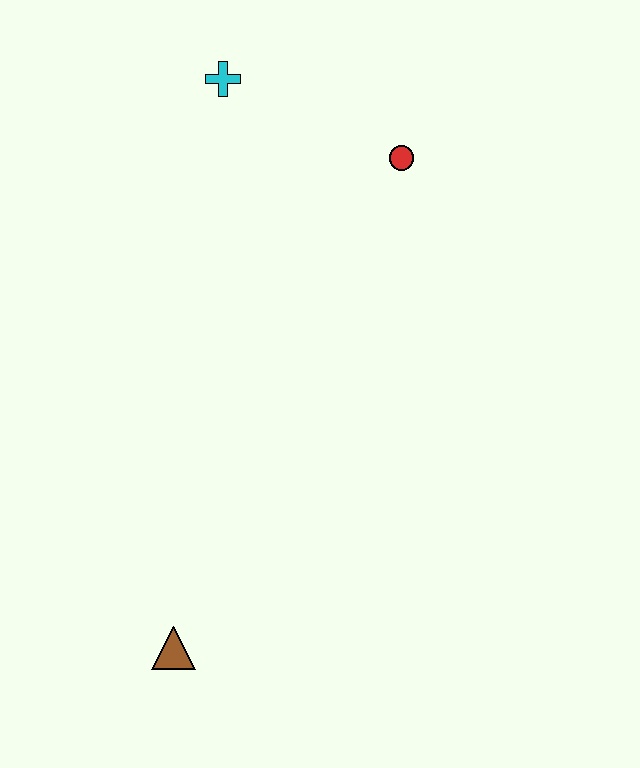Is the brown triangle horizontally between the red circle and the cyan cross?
No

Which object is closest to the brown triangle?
The red circle is closest to the brown triangle.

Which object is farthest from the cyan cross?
The brown triangle is farthest from the cyan cross.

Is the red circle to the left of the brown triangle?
No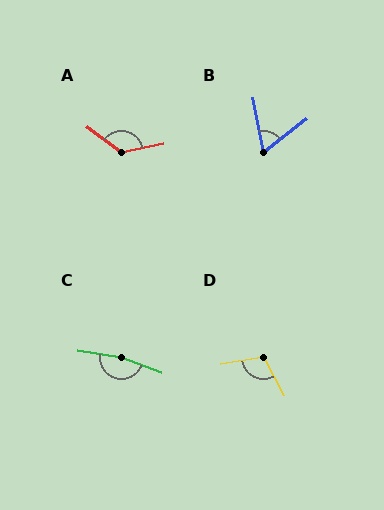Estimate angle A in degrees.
Approximately 131 degrees.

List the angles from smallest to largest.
B (62°), D (109°), A (131°), C (169°).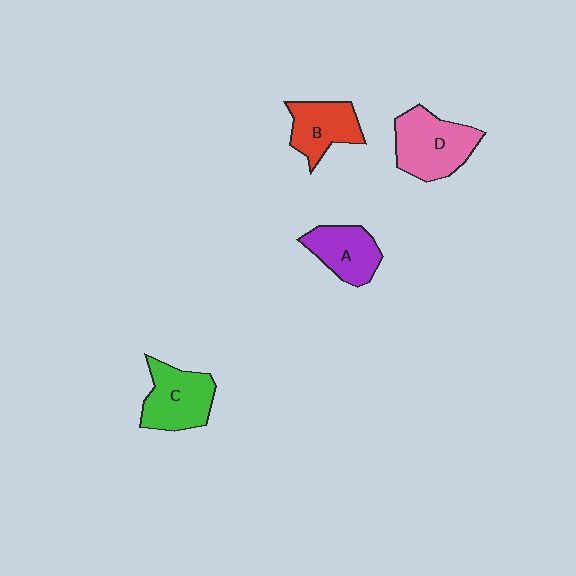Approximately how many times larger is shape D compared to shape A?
Approximately 1.4 times.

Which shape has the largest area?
Shape D (pink).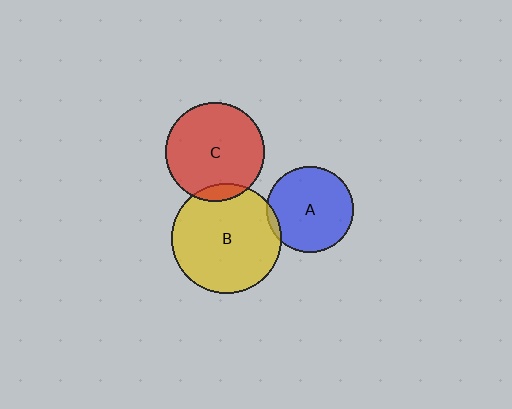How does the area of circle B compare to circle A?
Approximately 1.6 times.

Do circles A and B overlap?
Yes.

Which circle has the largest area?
Circle B (yellow).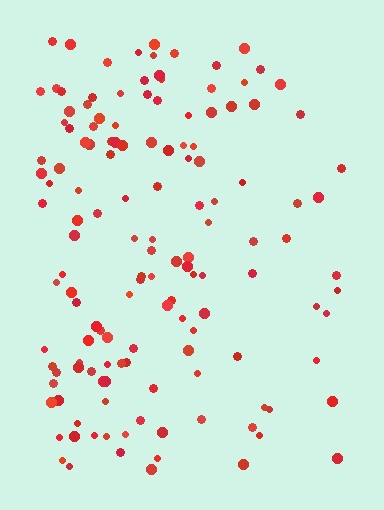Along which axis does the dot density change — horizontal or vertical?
Horizontal.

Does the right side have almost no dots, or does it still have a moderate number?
Still a moderate number, just noticeably fewer than the left.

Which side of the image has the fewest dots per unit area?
The right.